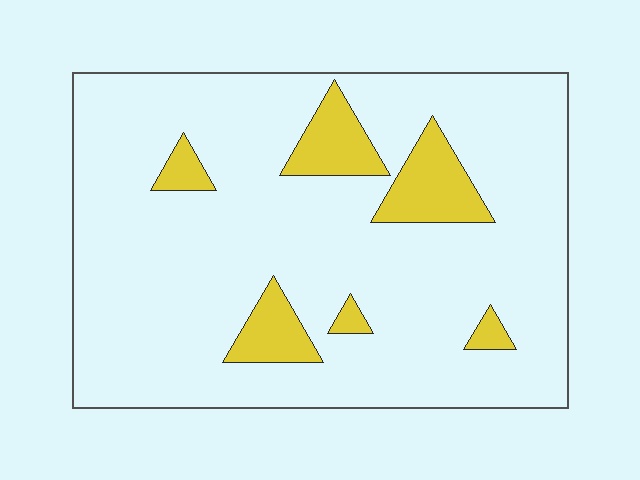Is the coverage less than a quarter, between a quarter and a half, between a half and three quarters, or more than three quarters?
Less than a quarter.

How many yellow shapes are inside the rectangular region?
6.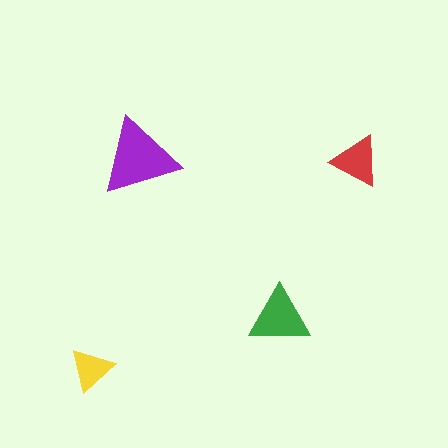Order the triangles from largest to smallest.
the purple one, the green one, the red one, the yellow one.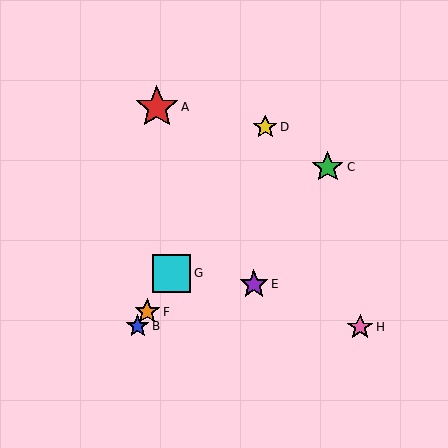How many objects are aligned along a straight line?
4 objects (B, D, F, G) are aligned along a straight line.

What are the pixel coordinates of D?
Object D is at (265, 127).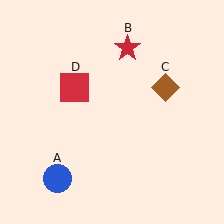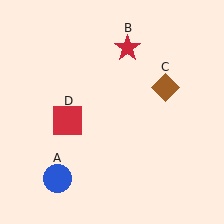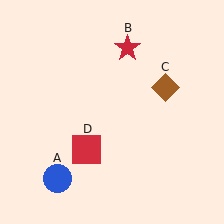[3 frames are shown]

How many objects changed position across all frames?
1 object changed position: red square (object D).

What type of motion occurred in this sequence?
The red square (object D) rotated counterclockwise around the center of the scene.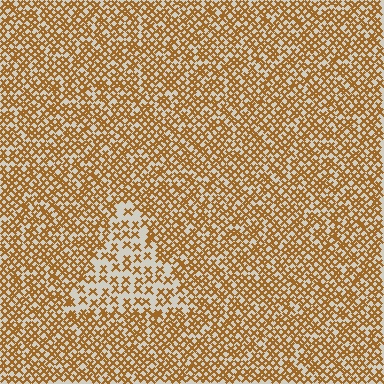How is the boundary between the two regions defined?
The boundary is defined by a change in element density (approximately 2.0x ratio). All elements are the same color, size, and shape.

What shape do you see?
I see a triangle.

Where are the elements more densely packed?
The elements are more densely packed outside the triangle boundary.